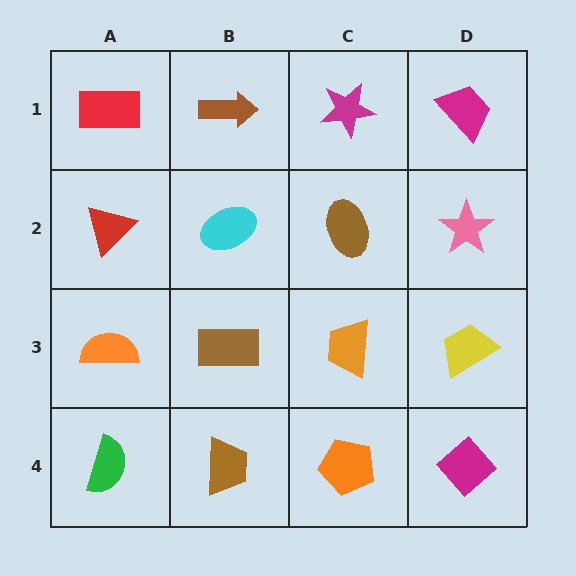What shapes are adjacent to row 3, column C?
A brown ellipse (row 2, column C), an orange pentagon (row 4, column C), a brown rectangle (row 3, column B), a yellow trapezoid (row 3, column D).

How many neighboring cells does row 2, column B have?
4.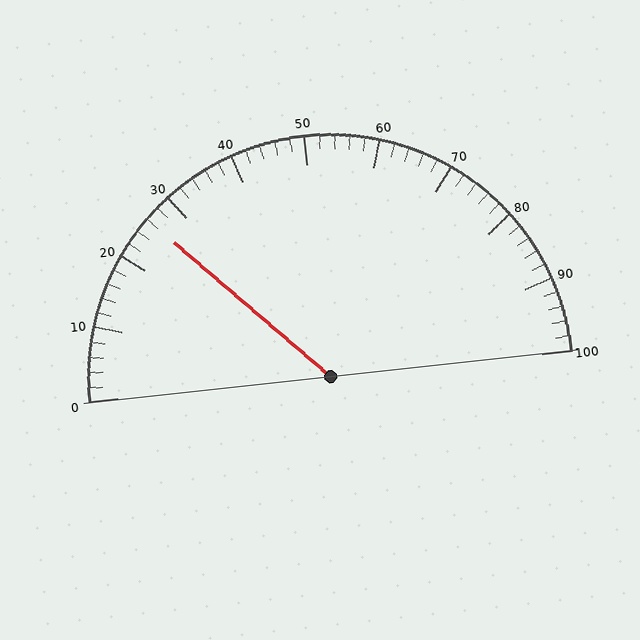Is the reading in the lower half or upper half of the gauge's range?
The reading is in the lower half of the range (0 to 100).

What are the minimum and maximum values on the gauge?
The gauge ranges from 0 to 100.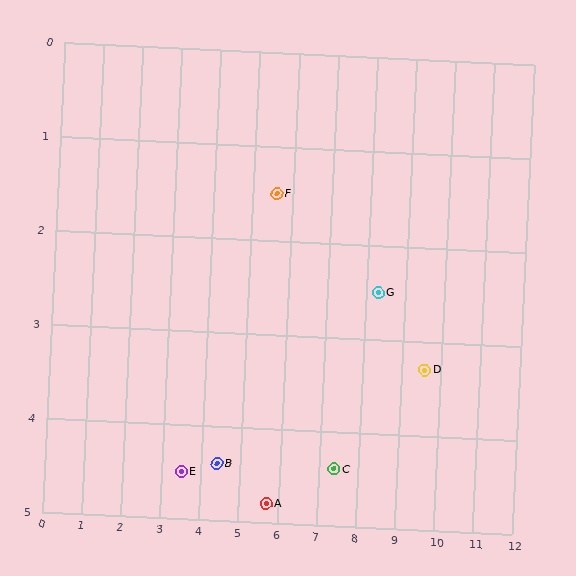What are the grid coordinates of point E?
Point E is at approximately (3.5, 4.5).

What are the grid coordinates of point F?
Point F is at approximately (5.6, 1.5).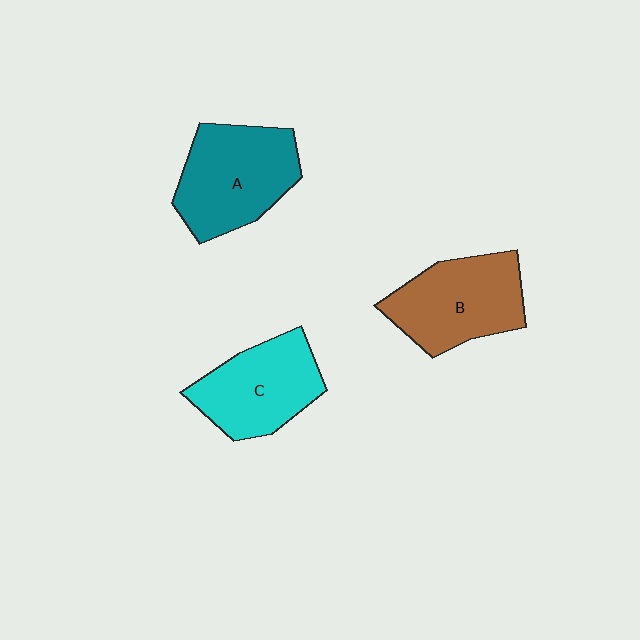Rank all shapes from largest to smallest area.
From largest to smallest: A (teal), B (brown), C (cyan).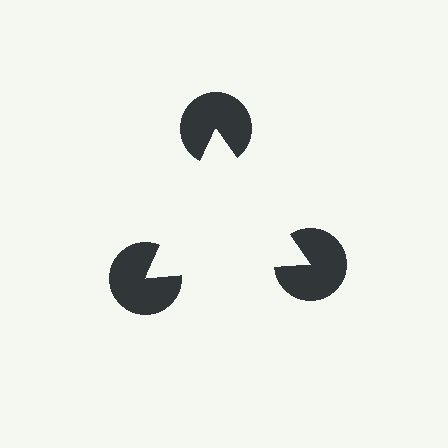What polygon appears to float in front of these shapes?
An illusory triangle — its edges are inferred from the aligned wedge cuts in the pac-man discs, not physically drawn.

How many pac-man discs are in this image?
There are 3 — one at each vertex of the illusory triangle.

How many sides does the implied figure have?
3 sides.